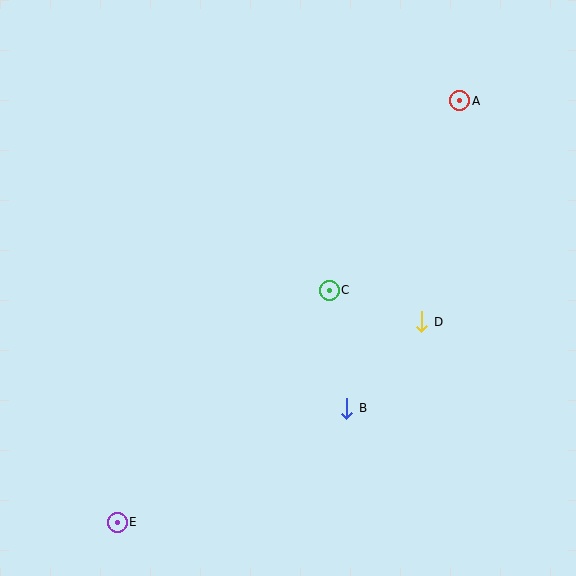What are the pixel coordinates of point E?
Point E is at (117, 522).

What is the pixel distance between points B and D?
The distance between B and D is 114 pixels.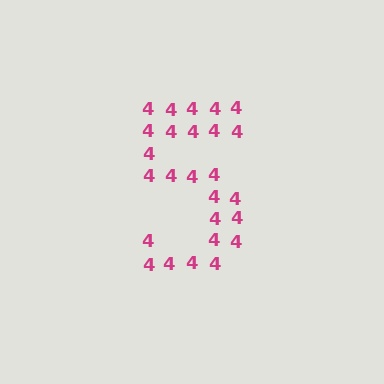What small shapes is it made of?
It is made of small digit 4's.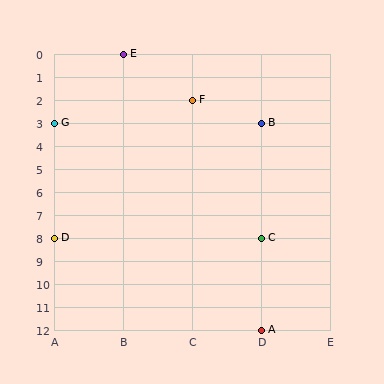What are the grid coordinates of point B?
Point B is at grid coordinates (D, 3).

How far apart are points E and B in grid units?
Points E and B are 2 columns and 3 rows apart (about 3.6 grid units diagonally).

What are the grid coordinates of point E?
Point E is at grid coordinates (B, 0).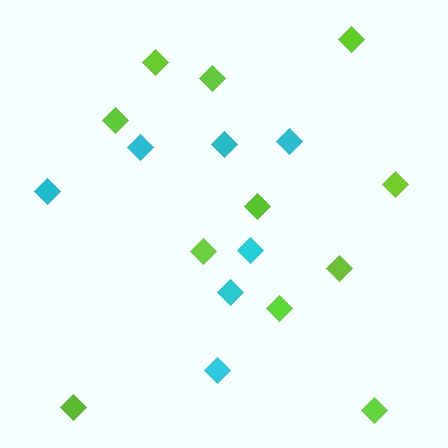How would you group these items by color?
There are 2 groups: one group of cyan diamonds (7) and one group of lime diamonds (11).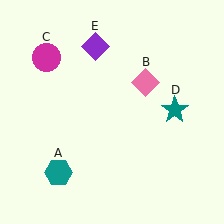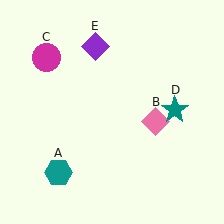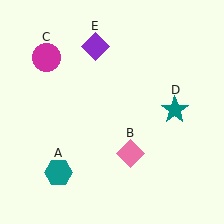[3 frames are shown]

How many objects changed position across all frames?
1 object changed position: pink diamond (object B).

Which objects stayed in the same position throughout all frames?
Teal hexagon (object A) and magenta circle (object C) and teal star (object D) and purple diamond (object E) remained stationary.